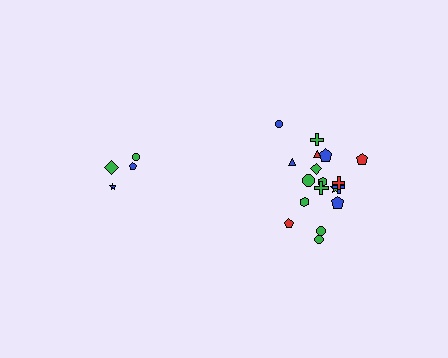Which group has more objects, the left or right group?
The right group.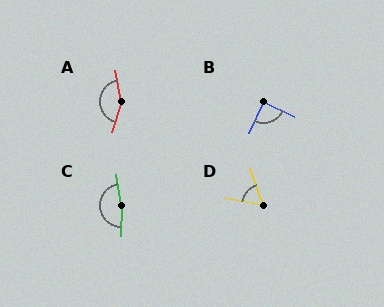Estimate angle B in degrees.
Approximately 89 degrees.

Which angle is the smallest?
D, at approximately 62 degrees.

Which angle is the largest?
C, at approximately 170 degrees.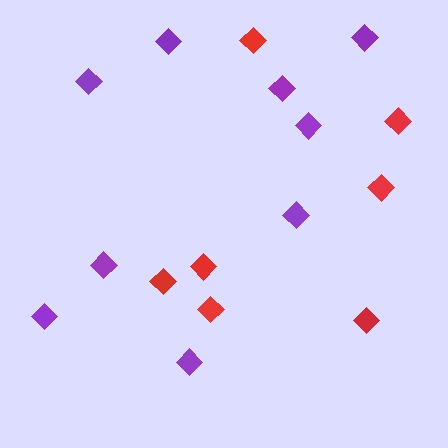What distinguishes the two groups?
There are 2 groups: one group of red diamonds (7) and one group of purple diamonds (9).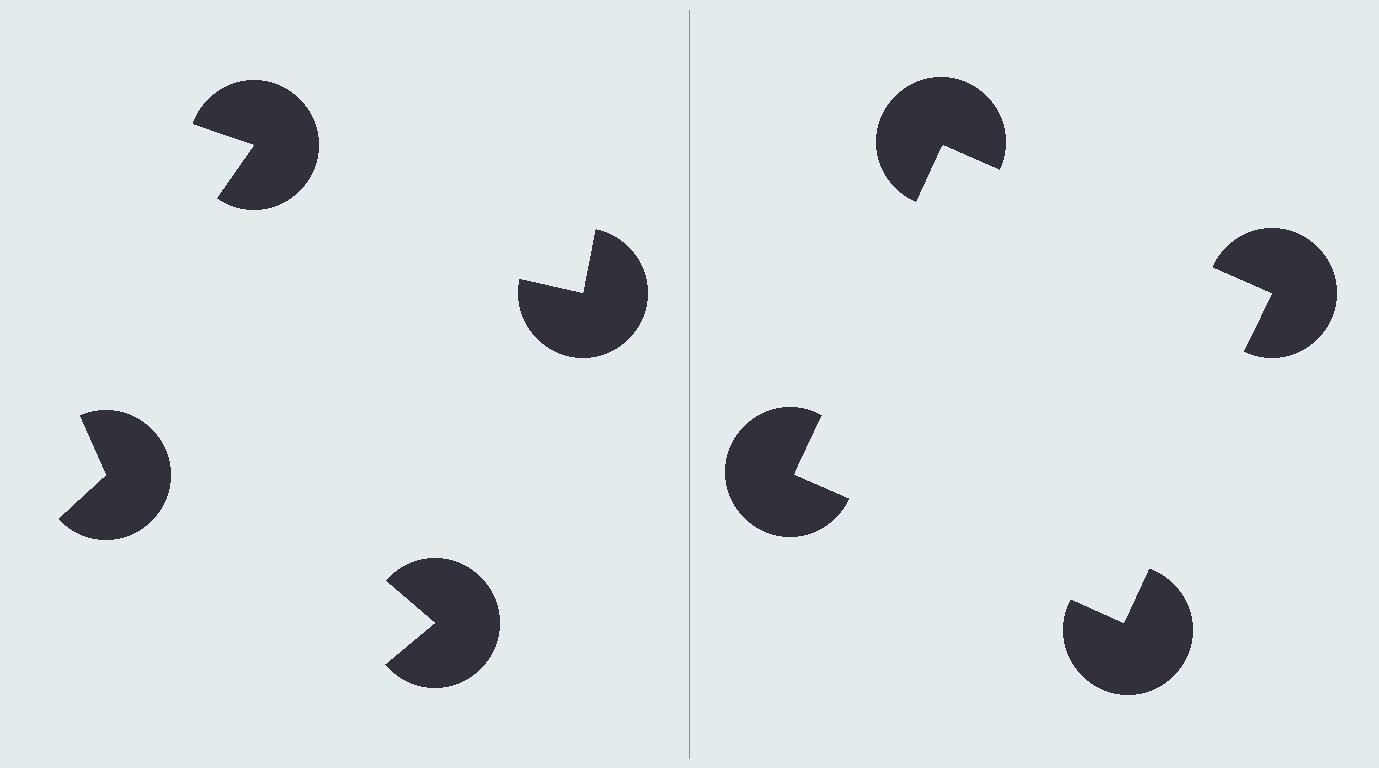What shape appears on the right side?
An illusory square.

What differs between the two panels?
The pac-man discs are positioned identically on both sides; only the wedge orientations differ. On the right they align to a square; on the left they are misaligned.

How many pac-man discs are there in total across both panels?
8 — 4 on each side.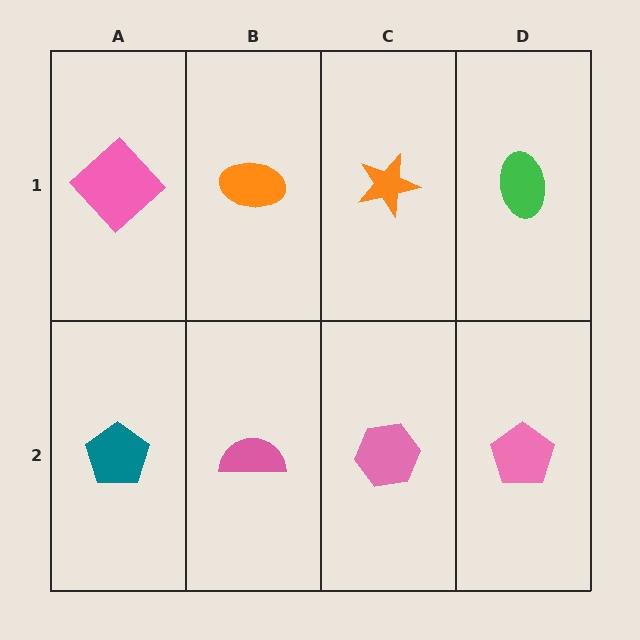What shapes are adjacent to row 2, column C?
An orange star (row 1, column C), a pink semicircle (row 2, column B), a pink pentagon (row 2, column D).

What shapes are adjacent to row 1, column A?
A teal pentagon (row 2, column A), an orange ellipse (row 1, column B).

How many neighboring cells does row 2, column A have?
2.